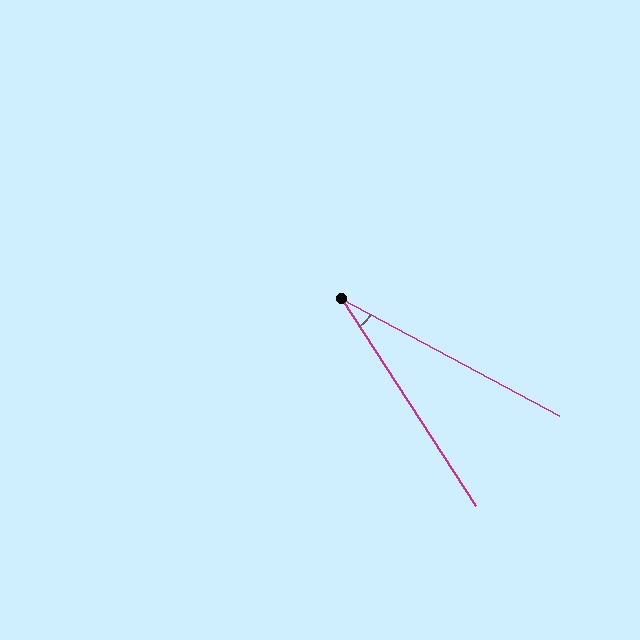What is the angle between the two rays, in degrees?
Approximately 29 degrees.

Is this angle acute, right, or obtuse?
It is acute.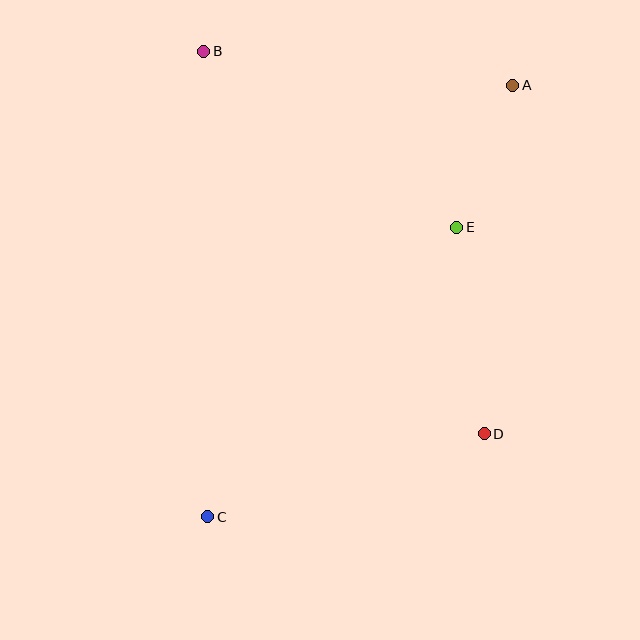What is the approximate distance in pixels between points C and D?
The distance between C and D is approximately 288 pixels.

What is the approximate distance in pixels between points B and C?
The distance between B and C is approximately 466 pixels.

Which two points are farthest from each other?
Points A and C are farthest from each other.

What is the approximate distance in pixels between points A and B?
The distance between A and B is approximately 311 pixels.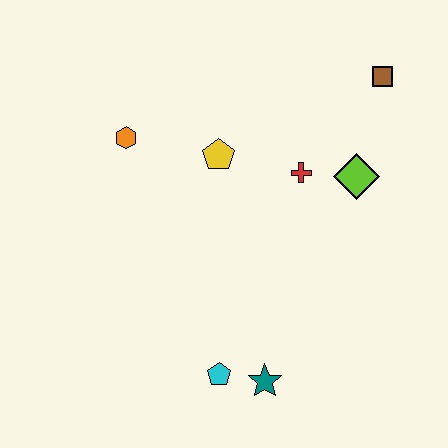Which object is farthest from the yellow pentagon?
The teal star is farthest from the yellow pentagon.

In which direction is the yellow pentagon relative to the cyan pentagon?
The yellow pentagon is above the cyan pentagon.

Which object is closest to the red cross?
The lime diamond is closest to the red cross.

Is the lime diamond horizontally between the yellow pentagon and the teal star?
No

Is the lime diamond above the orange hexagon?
No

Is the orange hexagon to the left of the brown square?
Yes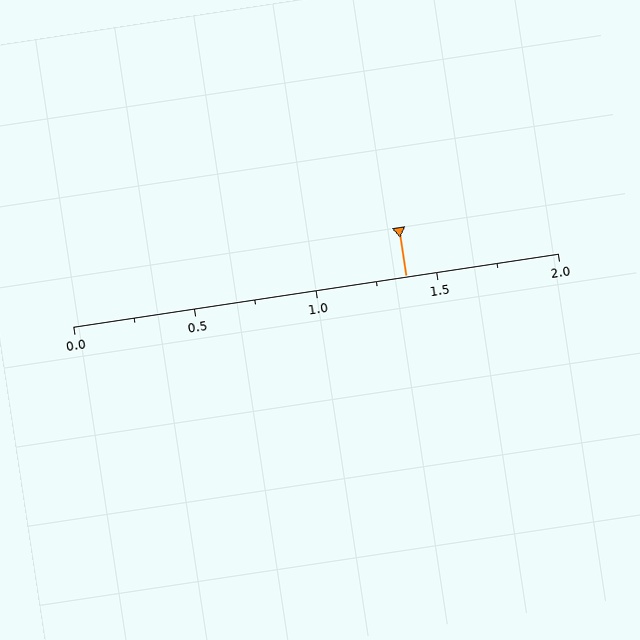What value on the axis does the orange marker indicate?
The marker indicates approximately 1.38.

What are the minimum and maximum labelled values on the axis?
The axis runs from 0.0 to 2.0.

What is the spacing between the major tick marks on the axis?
The major ticks are spaced 0.5 apart.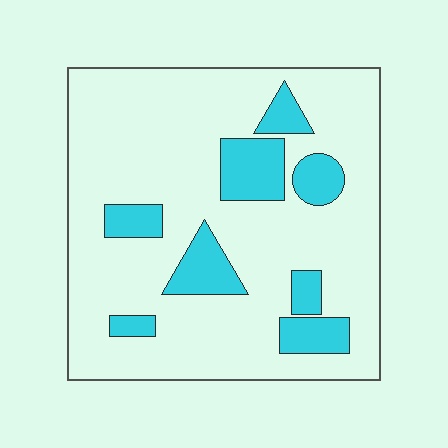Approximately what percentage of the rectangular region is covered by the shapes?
Approximately 20%.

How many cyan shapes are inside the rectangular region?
8.